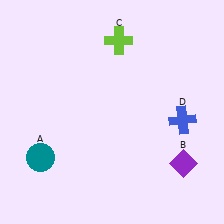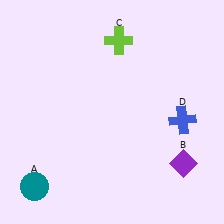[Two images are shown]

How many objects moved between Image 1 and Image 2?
1 object moved between the two images.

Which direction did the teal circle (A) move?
The teal circle (A) moved down.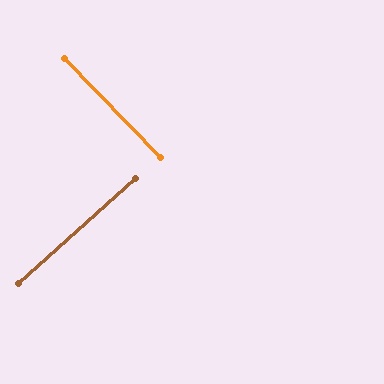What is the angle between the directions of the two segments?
Approximately 88 degrees.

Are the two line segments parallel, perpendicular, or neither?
Perpendicular — they meet at approximately 88°.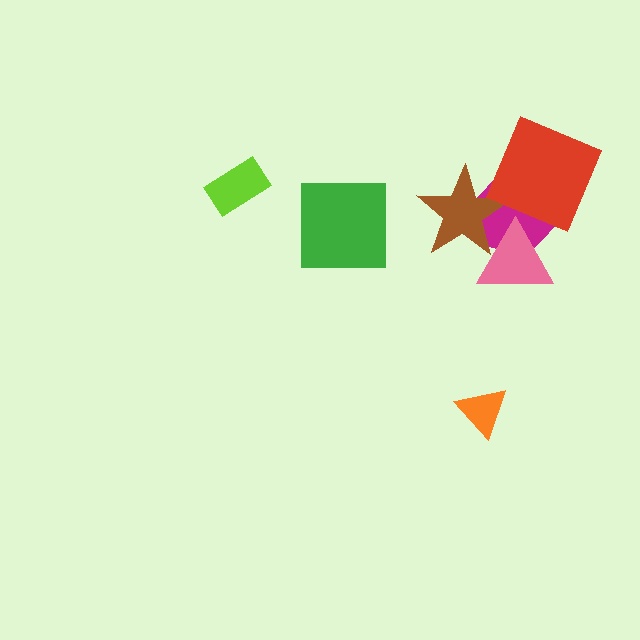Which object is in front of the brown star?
The pink triangle is in front of the brown star.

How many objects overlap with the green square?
0 objects overlap with the green square.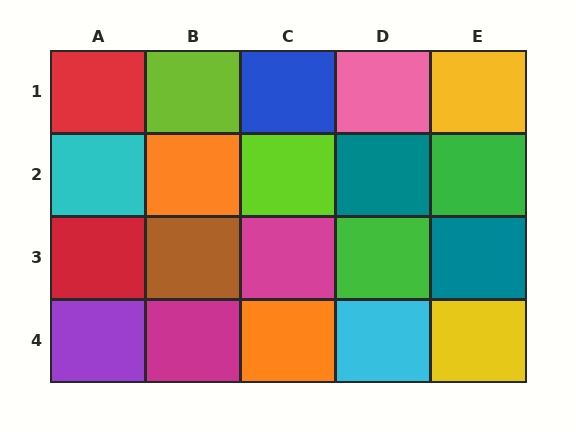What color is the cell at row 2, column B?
Orange.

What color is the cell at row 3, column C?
Magenta.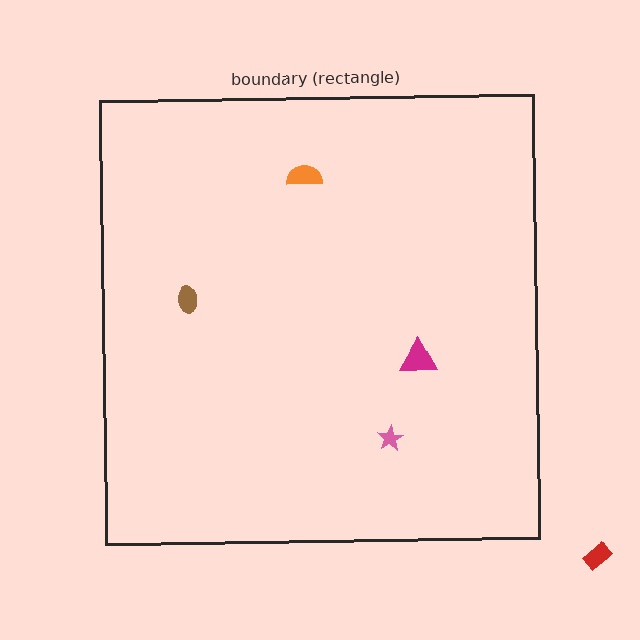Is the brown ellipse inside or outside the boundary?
Inside.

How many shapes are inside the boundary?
4 inside, 1 outside.